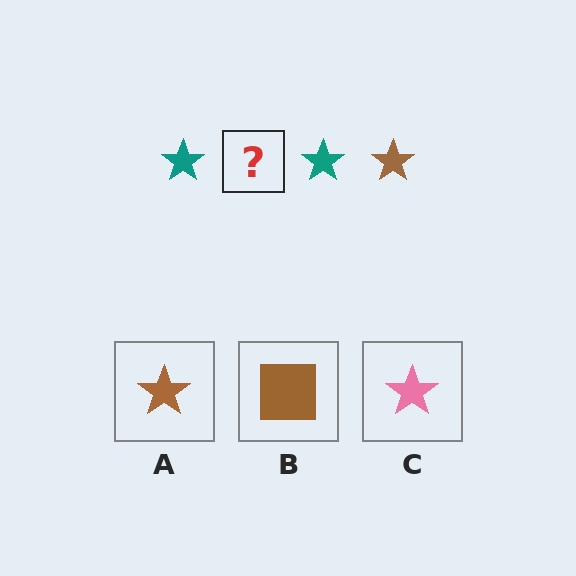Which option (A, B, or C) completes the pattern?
A.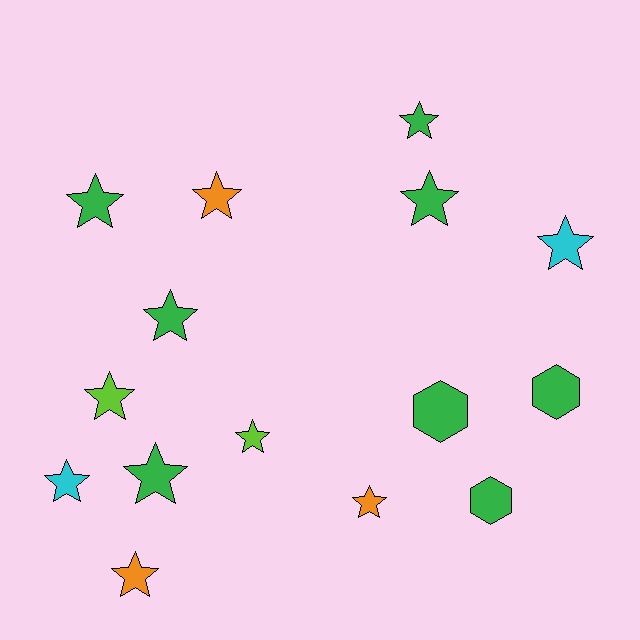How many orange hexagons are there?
There are no orange hexagons.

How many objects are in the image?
There are 15 objects.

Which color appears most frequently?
Green, with 8 objects.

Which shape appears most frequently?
Star, with 12 objects.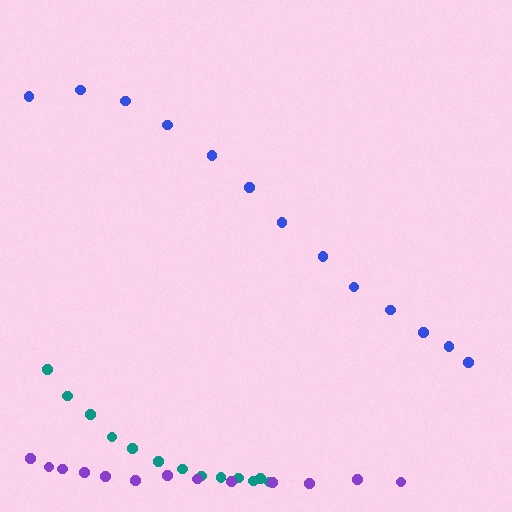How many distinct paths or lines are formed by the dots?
There are 3 distinct paths.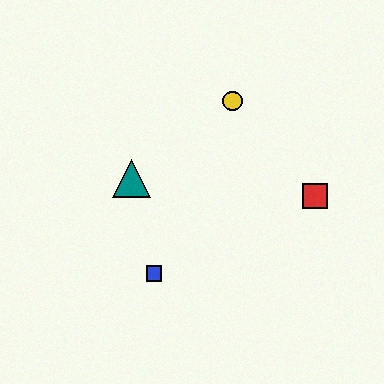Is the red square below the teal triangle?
Yes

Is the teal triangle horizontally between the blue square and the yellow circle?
No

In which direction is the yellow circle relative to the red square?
The yellow circle is above the red square.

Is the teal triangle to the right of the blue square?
No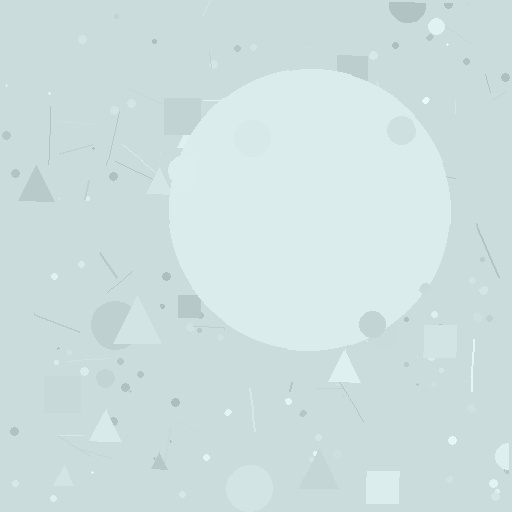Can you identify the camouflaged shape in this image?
The camouflaged shape is a circle.